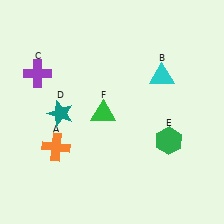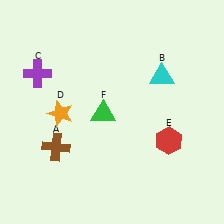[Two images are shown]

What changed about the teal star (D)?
In Image 1, D is teal. In Image 2, it changed to orange.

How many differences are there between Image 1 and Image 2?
There are 3 differences between the two images.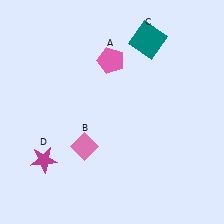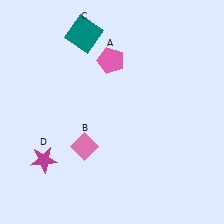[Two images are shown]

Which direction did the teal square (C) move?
The teal square (C) moved left.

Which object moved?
The teal square (C) moved left.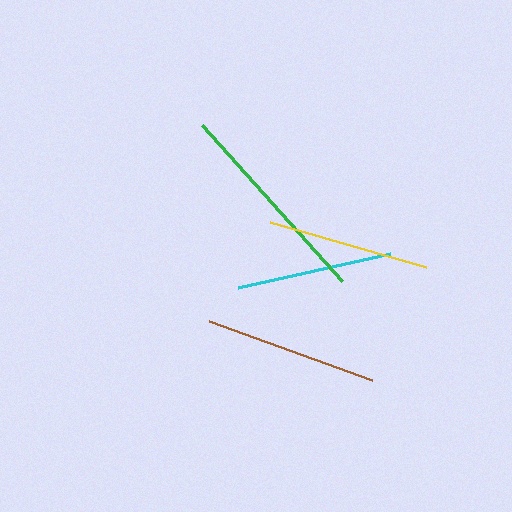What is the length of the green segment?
The green segment is approximately 209 pixels long.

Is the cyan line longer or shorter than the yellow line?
The yellow line is longer than the cyan line.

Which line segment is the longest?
The green line is the longest at approximately 209 pixels.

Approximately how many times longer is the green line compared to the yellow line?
The green line is approximately 1.3 times the length of the yellow line.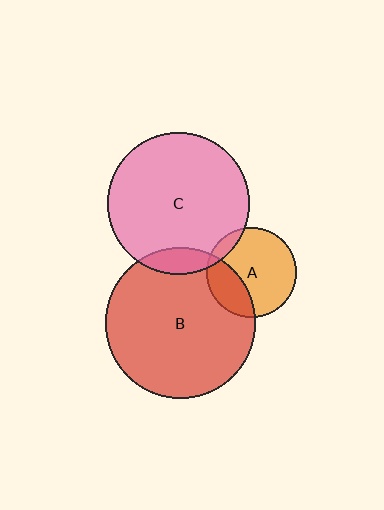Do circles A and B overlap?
Yes.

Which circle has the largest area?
Circle B (red).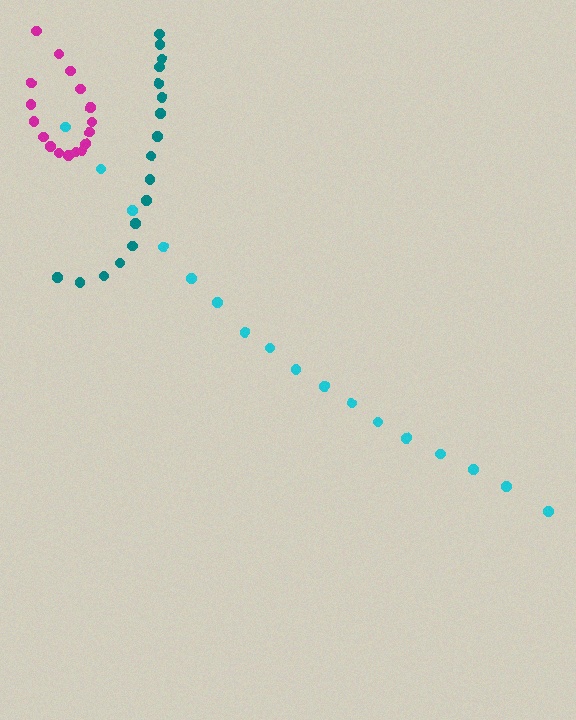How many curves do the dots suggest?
There are 3 distinct paths.